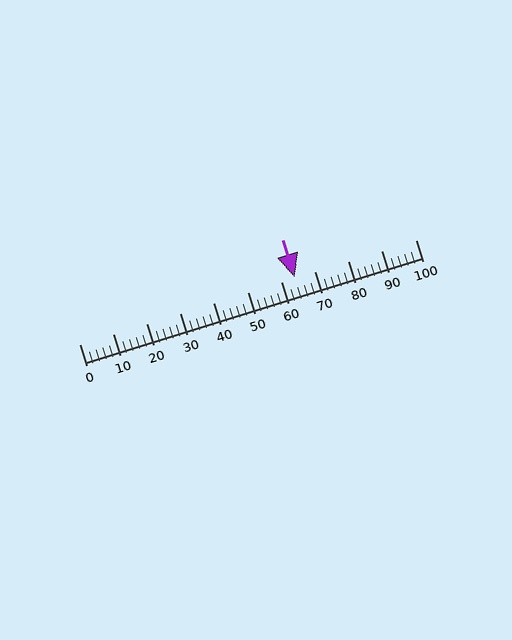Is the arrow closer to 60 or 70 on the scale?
The arrow is closer to 60.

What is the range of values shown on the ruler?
The ruler shows values from 0 to 100.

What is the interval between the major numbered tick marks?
The major tick marks are spaced 10 units apart.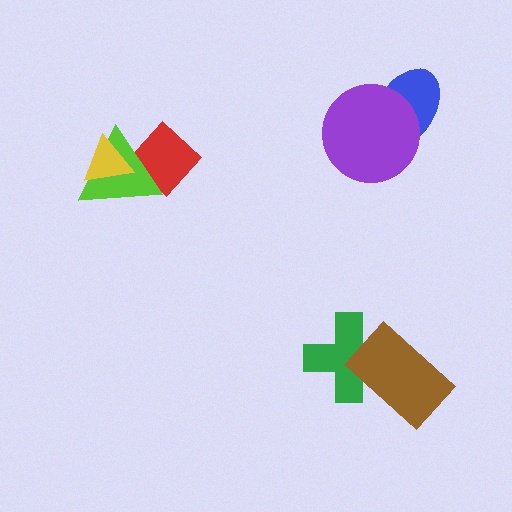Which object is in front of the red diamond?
The lime triangle is in front of the red diamond.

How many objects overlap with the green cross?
1 object overlaps with the green cross.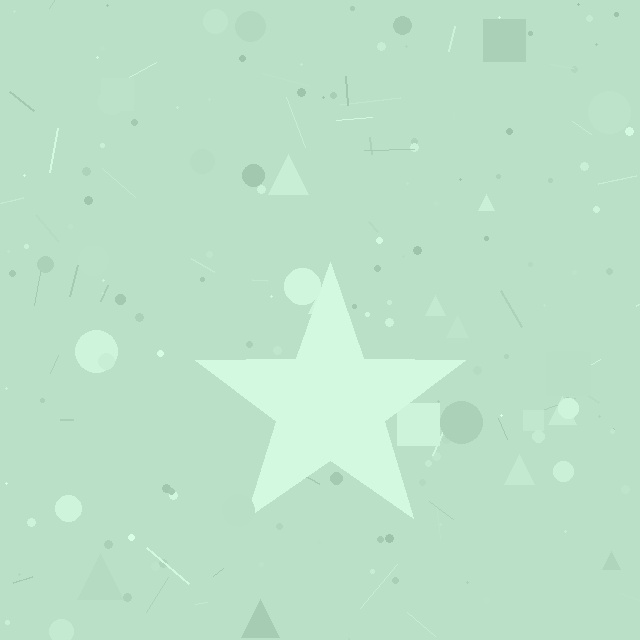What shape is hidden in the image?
A star is hidden in the image.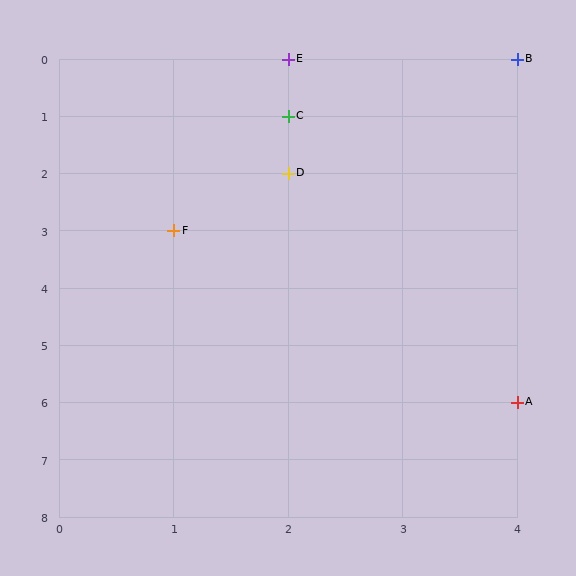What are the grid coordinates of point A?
Point A is at grid coordinates (4, 6).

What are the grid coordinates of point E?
Point E is at grid coordinates (2, 0).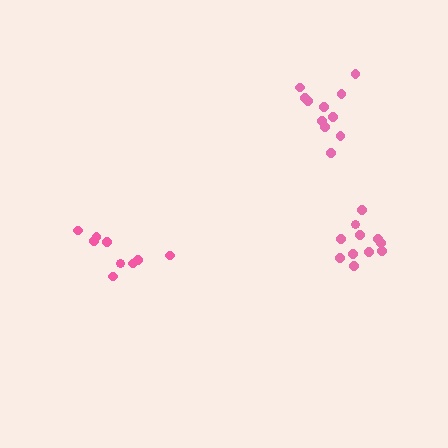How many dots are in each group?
Group 1: 11 dots, Group 2: 9 dots, Group 3: 11 dots (31 total).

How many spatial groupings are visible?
There are 3 spatial groupings.